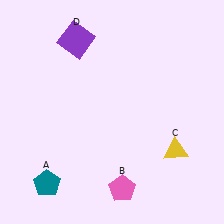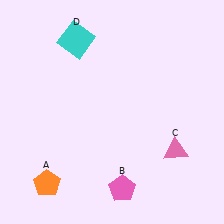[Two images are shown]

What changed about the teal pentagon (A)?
In Image 1, A is teal. In Image 2, it changed to orange.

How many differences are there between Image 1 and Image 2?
There are 3 differences between the two images.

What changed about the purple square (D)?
In Image 1, D is purple. In Image 2, it changed to cyan.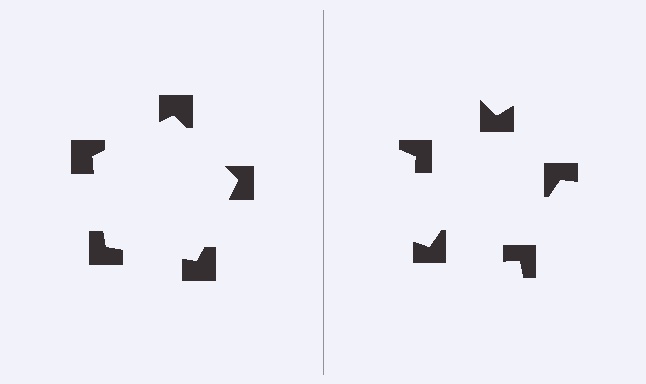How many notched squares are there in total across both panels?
10 — 5 on each side.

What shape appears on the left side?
An illusory pentagon.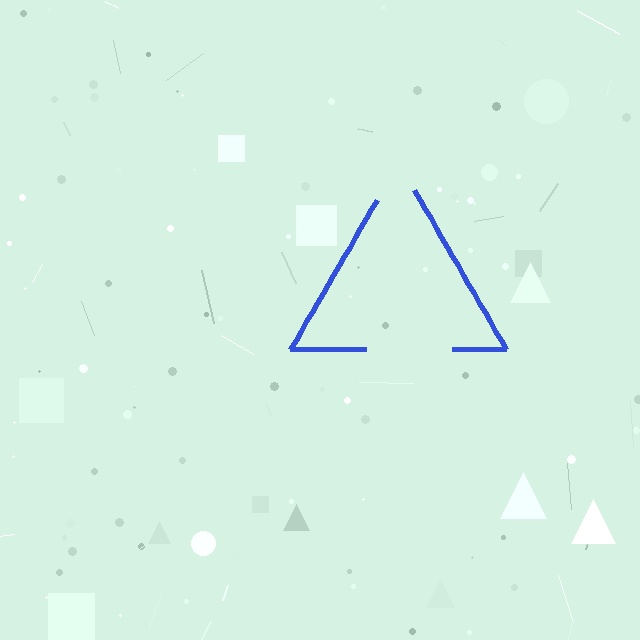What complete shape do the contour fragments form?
The contour fragments form a triangle.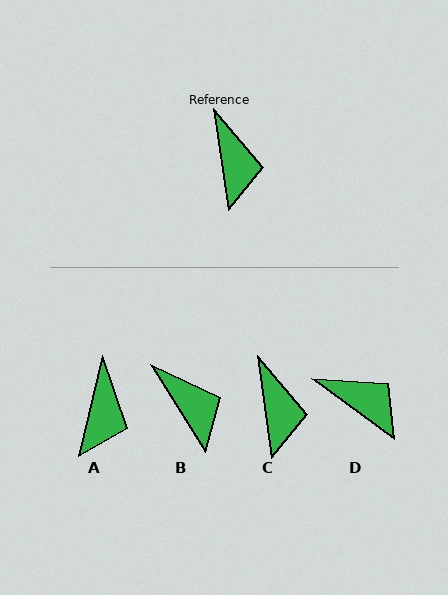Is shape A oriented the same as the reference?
No, it is off by about 21 degrees.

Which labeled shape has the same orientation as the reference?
C.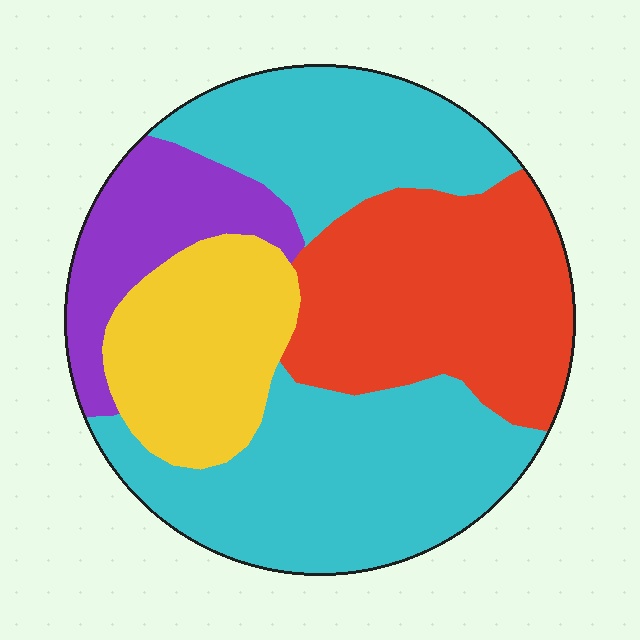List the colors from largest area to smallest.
From largest to smallest: cyan, red, yellow, purple.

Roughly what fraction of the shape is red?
Red takes up about one quarter (1/4) of the shape.